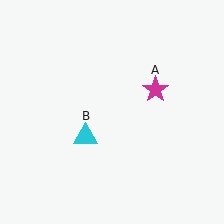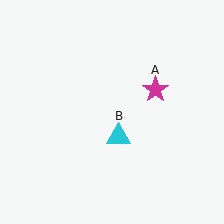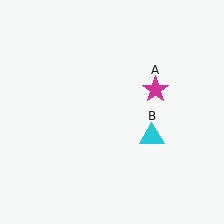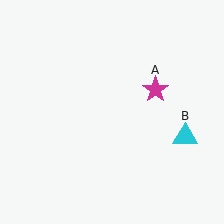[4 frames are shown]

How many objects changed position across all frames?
1 object changed position: cyan triangle (object B).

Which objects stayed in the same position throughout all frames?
Magenta star (object A) remained stationary.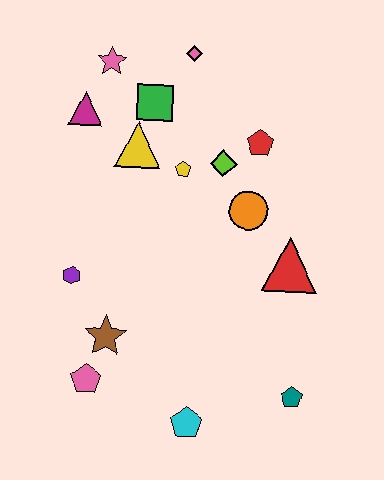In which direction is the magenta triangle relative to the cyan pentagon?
The magenta triangle is above the cyan pentagon.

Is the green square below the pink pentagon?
No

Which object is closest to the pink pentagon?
The brown star is closest to the pink pentagon.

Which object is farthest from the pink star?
The teal pentagon is farthest from the pink star.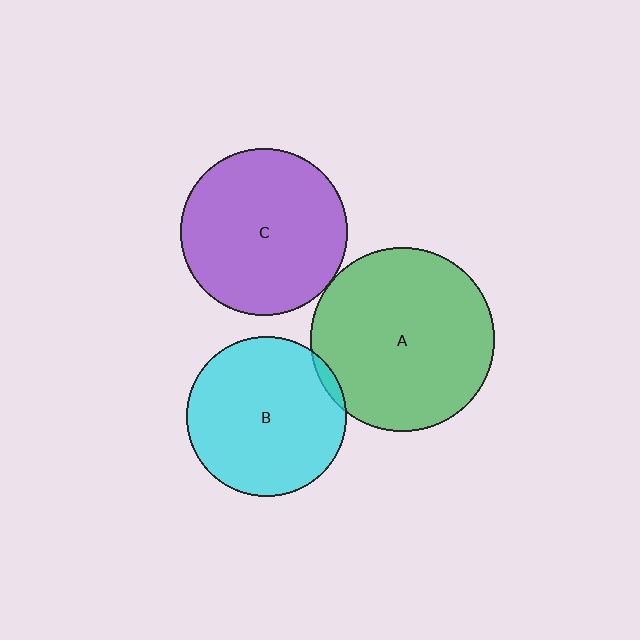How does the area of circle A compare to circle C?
Approximately 1.2 times.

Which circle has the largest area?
Circle A (green).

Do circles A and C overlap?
Yes.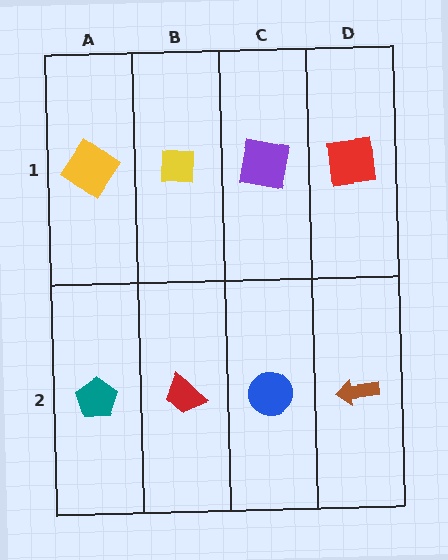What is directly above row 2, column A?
A yellow diamond.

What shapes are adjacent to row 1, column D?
A brown arrow (row 2, column D), a purple square (row 1, column C).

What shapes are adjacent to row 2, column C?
A purple square (row 1, column C), a red trapezoid (row 2, column B), a brown arrow (row 2, column D).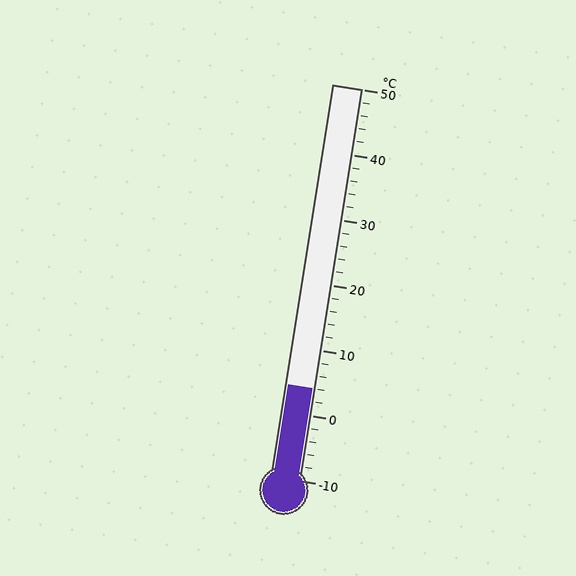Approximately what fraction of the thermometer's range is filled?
The thermometer is filled to approximately 25% of its range.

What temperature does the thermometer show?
The thermometer shows approximately 4°C.